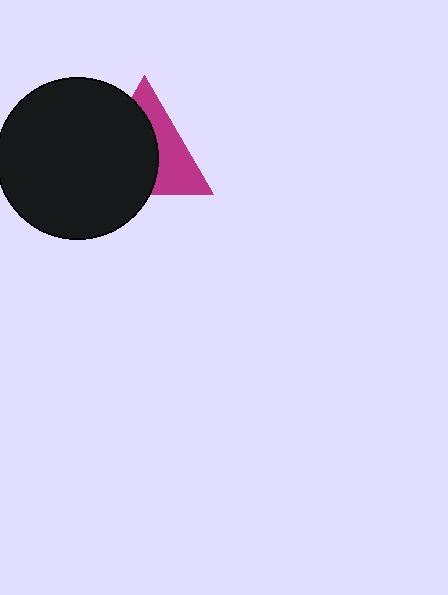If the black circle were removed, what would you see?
You would see the complete magenta triangle.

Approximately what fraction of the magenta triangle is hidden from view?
Roughly 57% of the magenta triangle is hidden behind the black circle.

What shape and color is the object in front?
The object in front is a black circle.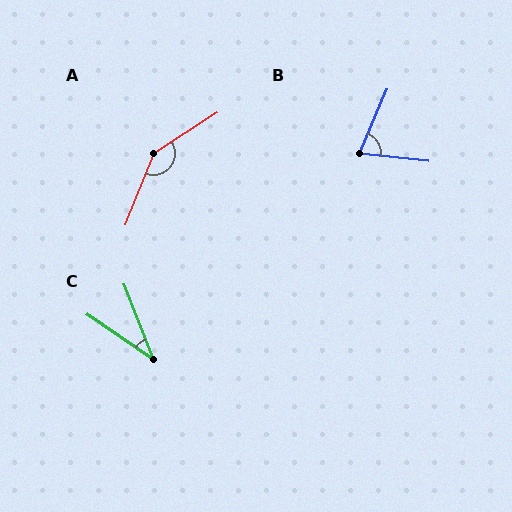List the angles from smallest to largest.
C (35°), B (73°), A (145°).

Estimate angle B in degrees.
Approximately 73 degrees.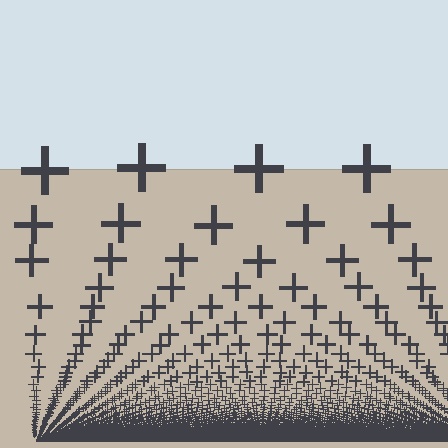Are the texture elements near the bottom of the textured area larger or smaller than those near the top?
Smaller. The gradient is inverted — elements near the bottom are smaller and denser.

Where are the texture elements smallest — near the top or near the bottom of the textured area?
Near the bottom.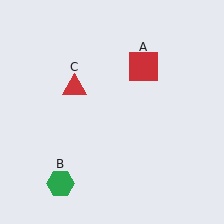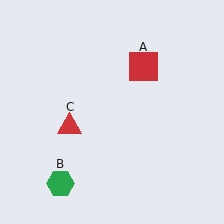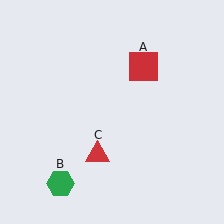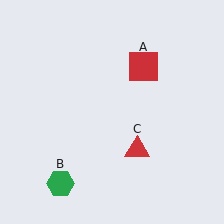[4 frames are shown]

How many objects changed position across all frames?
1 object changed position: red triangle (object C).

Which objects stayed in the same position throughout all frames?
Red square (object A) and green hexagon (object B) remained stationary.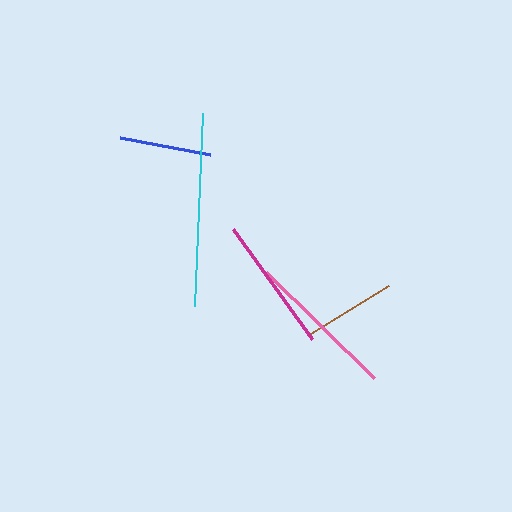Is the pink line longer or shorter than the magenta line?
The pink line is longer than the magenta line.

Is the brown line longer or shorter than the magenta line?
The magenta line is longer than the brown line.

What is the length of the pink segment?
The pink segment is approximately 151 pixels long.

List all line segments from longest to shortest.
From longest to shortest: cyan, pink, magenta, blue, brown.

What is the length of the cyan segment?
The cyan segment is approximately 193 pixels long.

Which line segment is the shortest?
The brown line is the shortest at approximately 91 pixels.